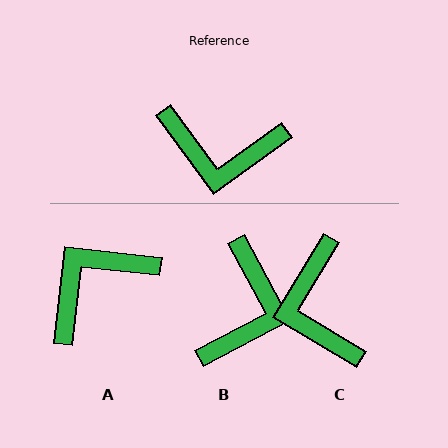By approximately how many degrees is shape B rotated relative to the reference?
Approximately 82 degrees counter-clockwise.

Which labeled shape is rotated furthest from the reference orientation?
A, about 132 degrees away.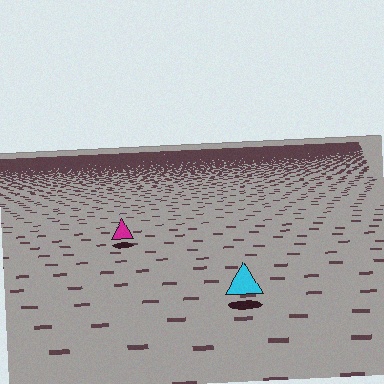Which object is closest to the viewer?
The cyan triangle is closest. The texture marks near it are larger and more spread out.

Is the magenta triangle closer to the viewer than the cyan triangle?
No. The cyan triangle is closer — you can tell from the texture gradient: the ground texture is coarser near it.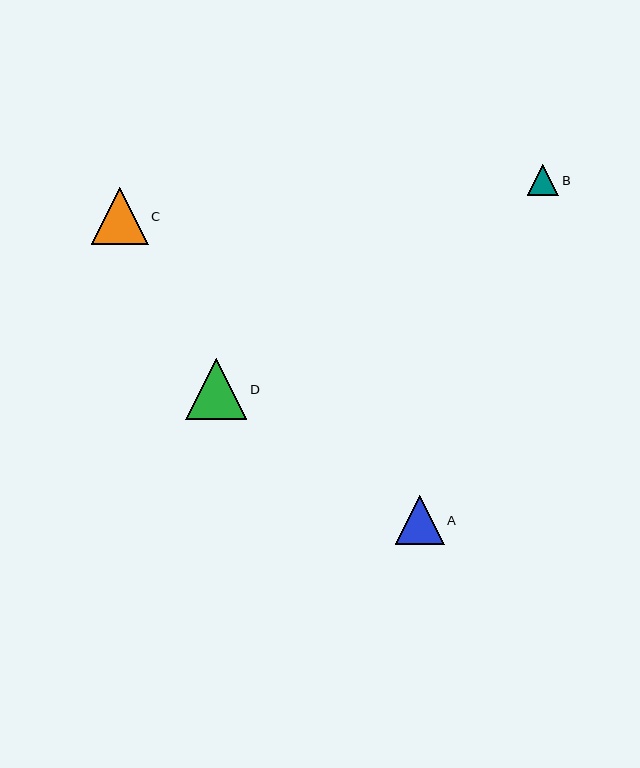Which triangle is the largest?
Triangle D is the largest with a size of approximately 61 pixels.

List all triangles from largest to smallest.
From largest to smallest: D, C, A, B.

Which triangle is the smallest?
Triangle B is the smallest with a size of approximately 31 pixels.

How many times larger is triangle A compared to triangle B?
Triangle A is approximately 1.6 times the size of triangle B.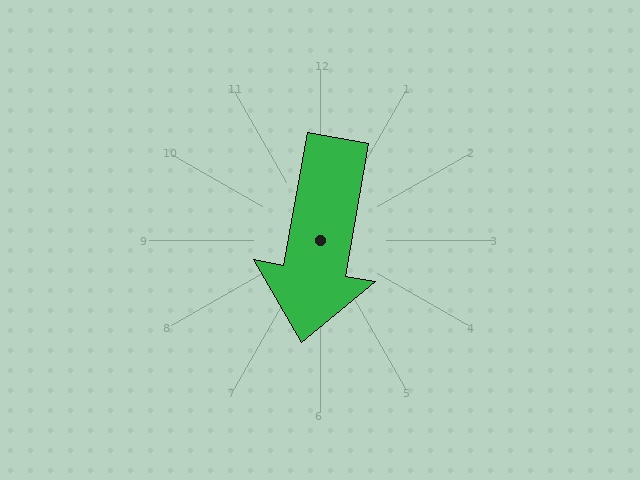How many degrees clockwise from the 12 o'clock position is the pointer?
Approximately 190 degrees.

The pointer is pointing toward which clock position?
Roughly 6 o'clock.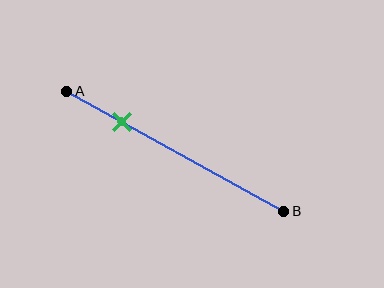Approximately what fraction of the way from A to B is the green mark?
The green mark is approximately 25% of the way from A to B.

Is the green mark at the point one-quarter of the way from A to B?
Yes, the mark is approximately at the one-quarter point.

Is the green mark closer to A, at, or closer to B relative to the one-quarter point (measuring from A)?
The green mark is approximately at the one-quarter point of segment AB.